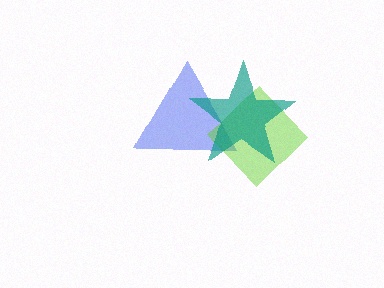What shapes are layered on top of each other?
The layered shapes are: a blue triangle, a lime diamond, a teal star.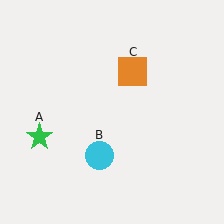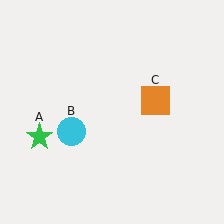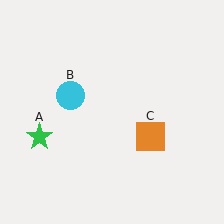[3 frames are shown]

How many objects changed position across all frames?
2 objects changed position: cyan circle (object B), orange square (object C).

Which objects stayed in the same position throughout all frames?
Green star (object A) remained stationary.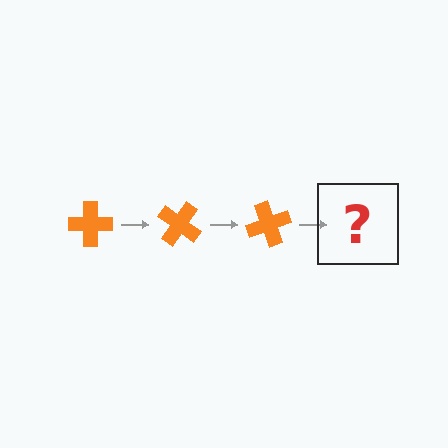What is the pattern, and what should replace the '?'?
The pattern is that the cross rotates 35 degrees each step. The '?' should be an orange cross rotated 105 degrees.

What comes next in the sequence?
The next element should be an orange cross rotated 105 degrees.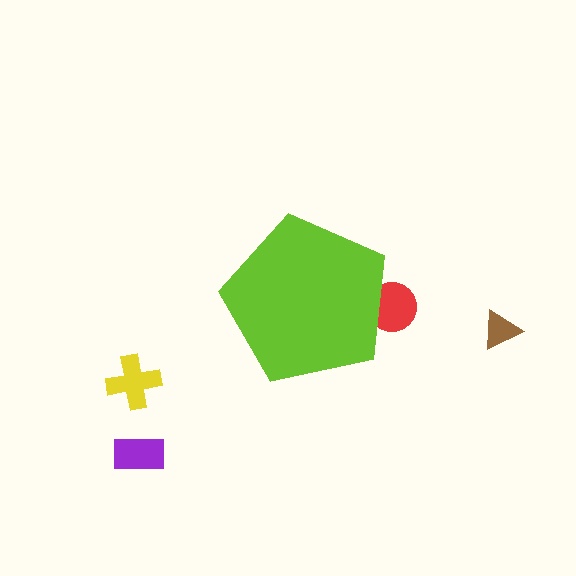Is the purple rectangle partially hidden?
No, the purple rectangle is fully visible.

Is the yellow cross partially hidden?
No, the yellow cross is fully visible.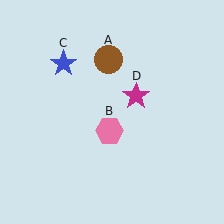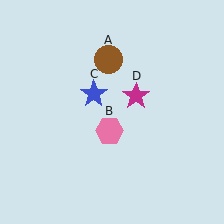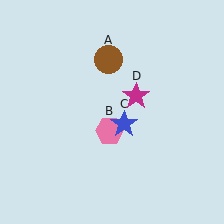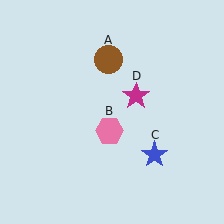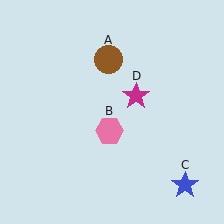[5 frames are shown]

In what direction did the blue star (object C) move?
The blue star (object C) moved down and to the right.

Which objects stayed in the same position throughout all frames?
Brown circle (object A) and pink hexagon (object B) and magenta star (object D) remained stationary.